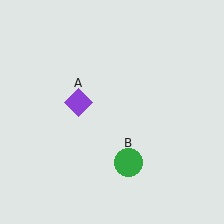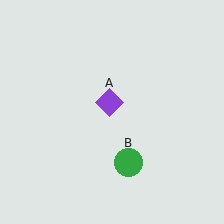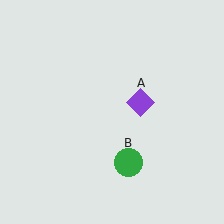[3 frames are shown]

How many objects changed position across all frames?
1 object changed position: purple diamond (object A).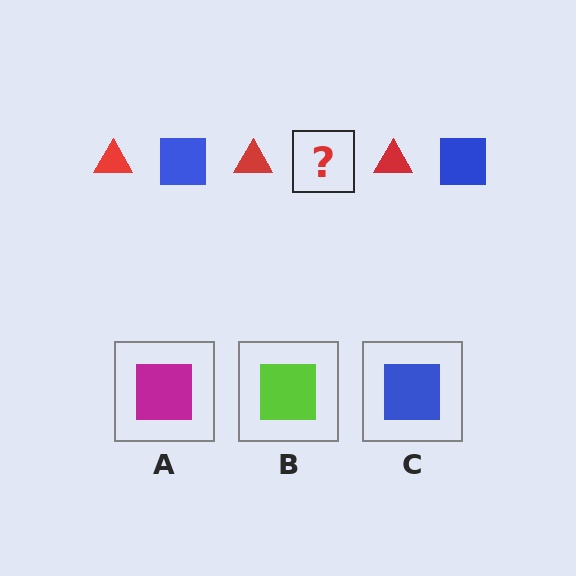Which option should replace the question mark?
Option C.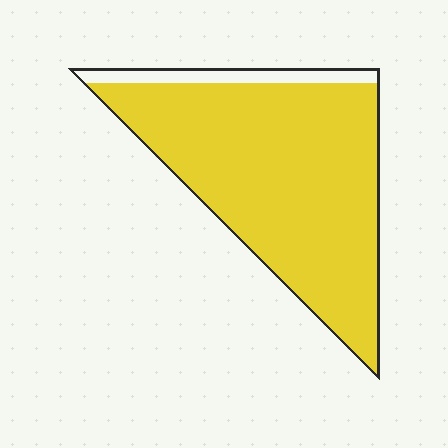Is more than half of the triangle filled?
Yes.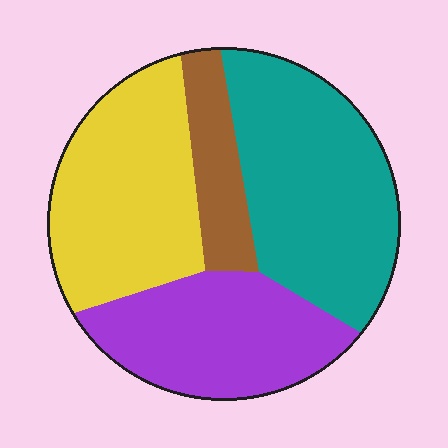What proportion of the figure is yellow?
Yellow takes up about one third (1/3) of the figure.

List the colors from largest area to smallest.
From largest to smallest: teal, yellow, purple, brown.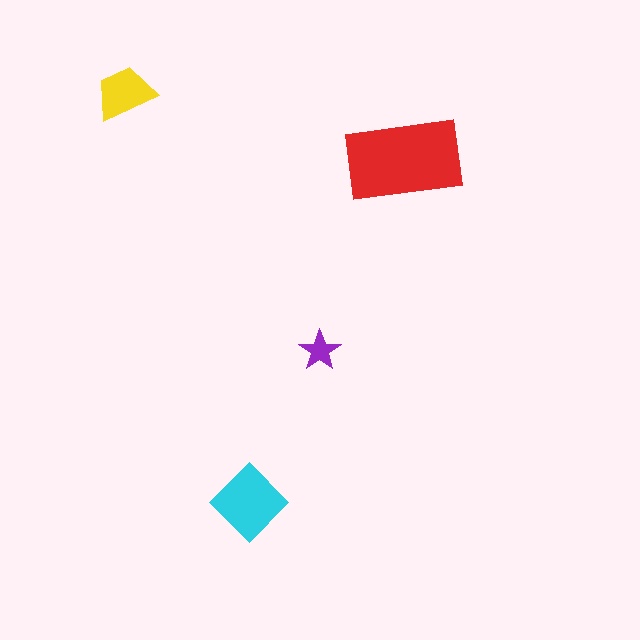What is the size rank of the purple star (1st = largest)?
4th.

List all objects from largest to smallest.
The red rectangle, the cyan diamond, the yellow trapezoid, the purple star.